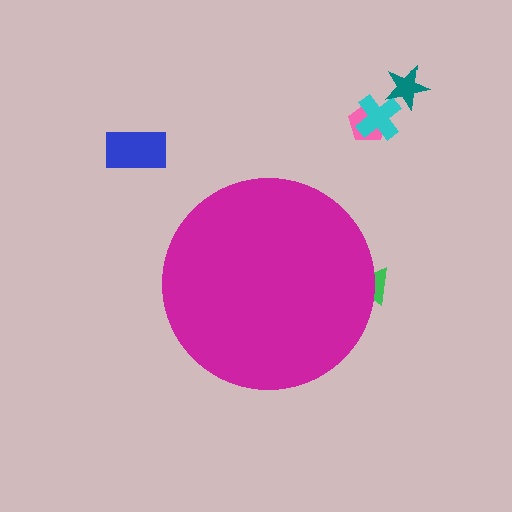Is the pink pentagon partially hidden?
No, the pink pentagon is fully visible.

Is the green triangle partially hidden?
Yes, the green triangle is partially hidden behind the magenta circle.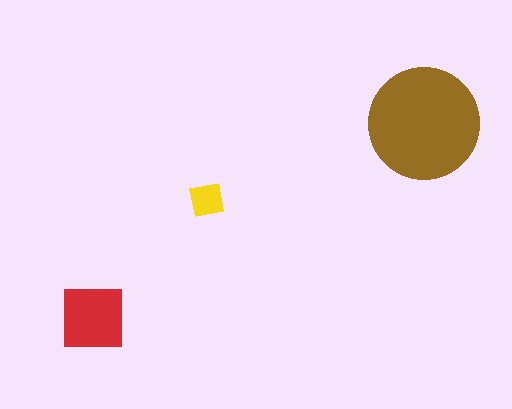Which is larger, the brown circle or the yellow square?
The brown circle.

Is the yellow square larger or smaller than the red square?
Smaller.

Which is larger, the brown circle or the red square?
The brown circle.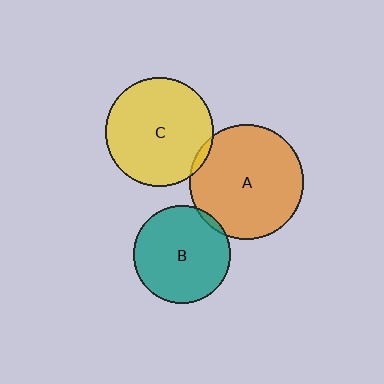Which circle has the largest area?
Circle A (orange).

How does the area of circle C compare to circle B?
Approximately 1.2 times.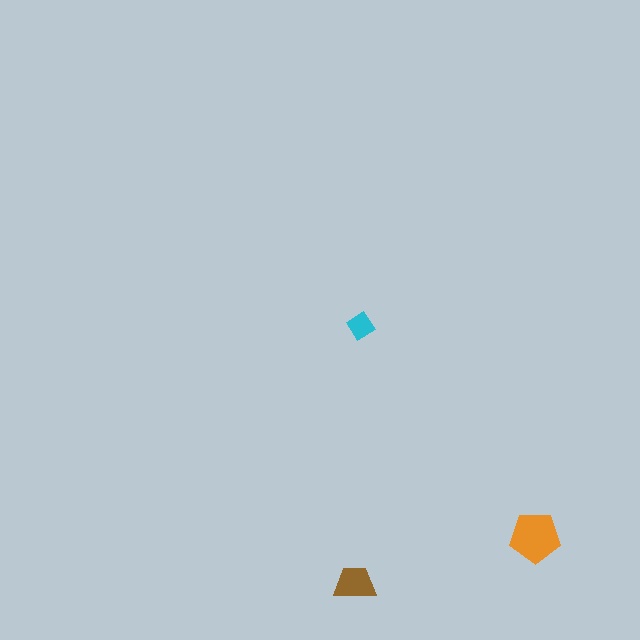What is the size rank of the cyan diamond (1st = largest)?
3rd.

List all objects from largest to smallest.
The orange pentagon, the brown trapezoid, the cyan diamond.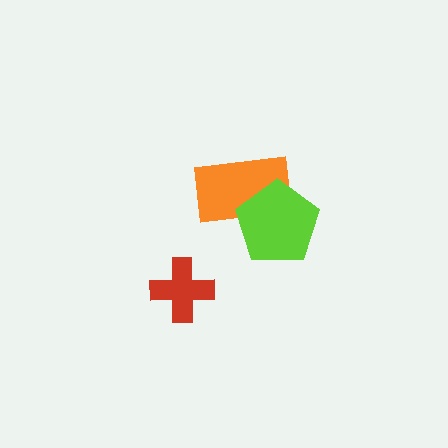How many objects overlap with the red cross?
0 objects overlap with the red cross.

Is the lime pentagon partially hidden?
No, no other shape covers it.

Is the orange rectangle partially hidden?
Yes, it is partially covered by another shape.